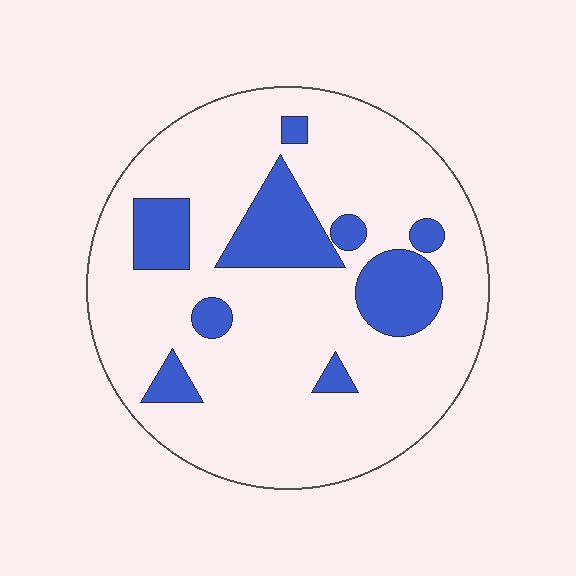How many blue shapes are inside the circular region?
9.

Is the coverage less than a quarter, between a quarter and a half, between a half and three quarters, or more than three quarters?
Less than a quarter.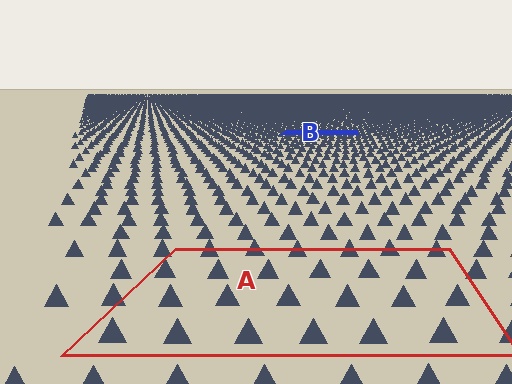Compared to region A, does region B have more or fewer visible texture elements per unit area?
Region B has more texture elements per unit area — they are packed more densely because it is farther away.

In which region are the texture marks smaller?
The texture marks are smaller in region B, because it is farther away.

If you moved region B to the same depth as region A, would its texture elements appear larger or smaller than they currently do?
They would appear larger. At a closer depth, the same texture elements are projected at a bigger on-screen size.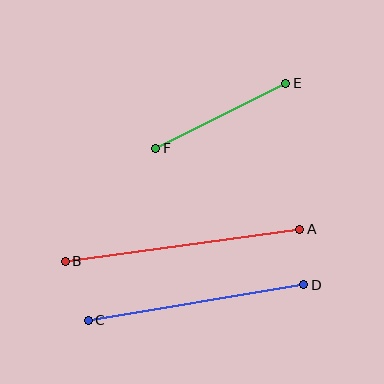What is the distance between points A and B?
The distance is approximately 237 pixels.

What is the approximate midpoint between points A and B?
The midpoint is at approximately (182, 245) pixels.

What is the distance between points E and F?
The distance is approximately 146 pixels.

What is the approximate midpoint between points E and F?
The midpoint is at approximately (221, 116) pixels.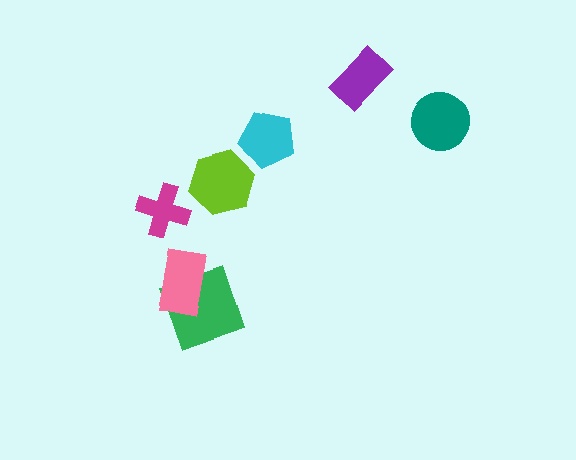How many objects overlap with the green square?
1 object overlaps with the green square.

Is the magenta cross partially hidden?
No, no other shape covers it.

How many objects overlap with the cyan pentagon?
0 objects overlap with the cyan pentagon.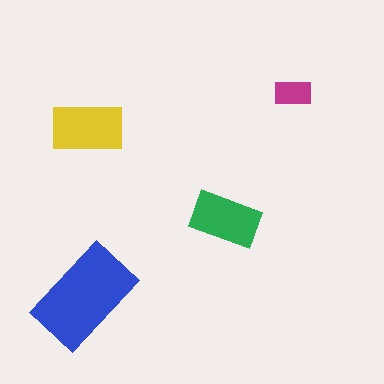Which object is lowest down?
The blue rectangle is bottommost.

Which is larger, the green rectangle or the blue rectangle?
The blue one.